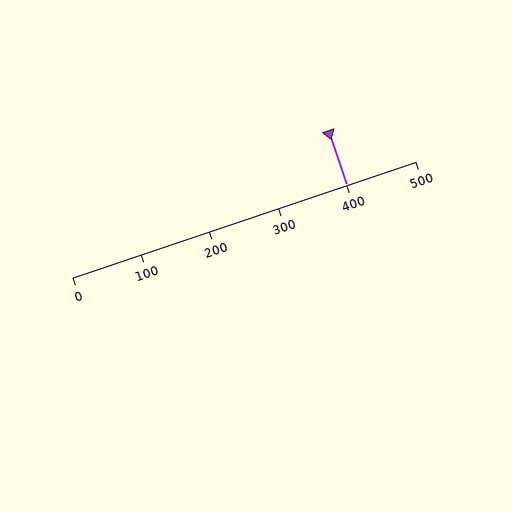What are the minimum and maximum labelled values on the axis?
The axis runs from 0 to 500.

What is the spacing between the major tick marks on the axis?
The major ticks are spaced 100 apart.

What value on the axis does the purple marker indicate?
The marker indicates approximately 400.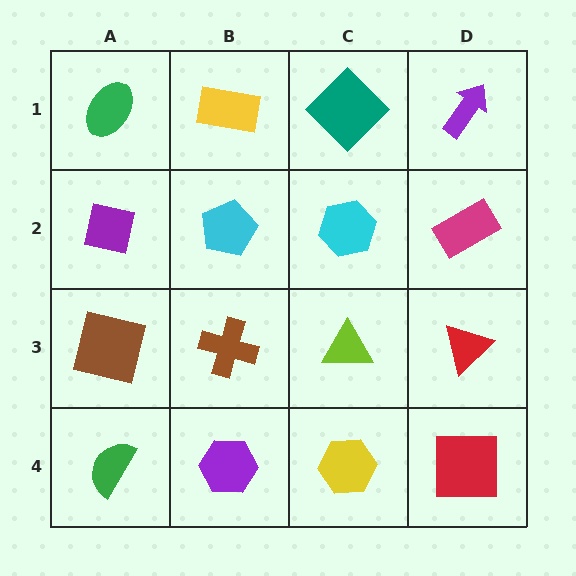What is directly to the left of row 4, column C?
A purple hexagon.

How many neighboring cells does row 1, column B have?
3.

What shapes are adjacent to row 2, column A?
A green ellipse (row 1, column A), a brown square (row 3, column A), a cyan pentagon (row 2, column B).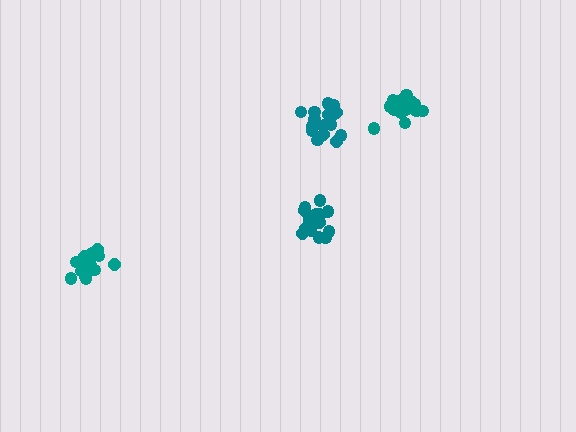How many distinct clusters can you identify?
There are 4 distinct clusters.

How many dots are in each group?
Group 1: 19 dots, Group 2: 20 dots, Group 3: 17 dots, Group 4: 20 dots (76 total).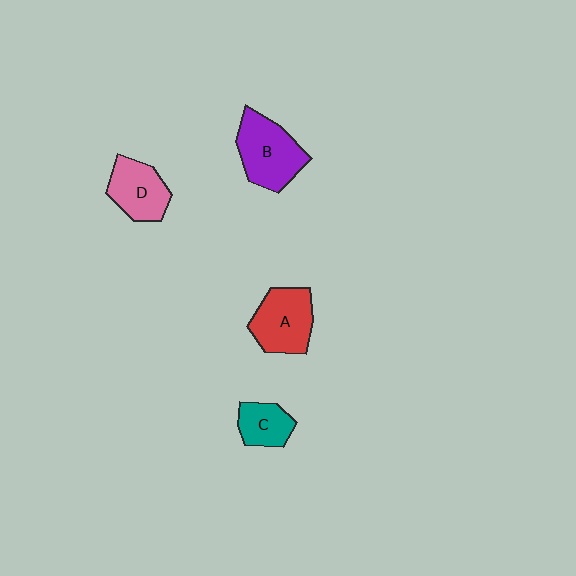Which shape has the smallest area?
Shape C (teal).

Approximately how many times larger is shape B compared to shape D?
Approximately 1.3 times.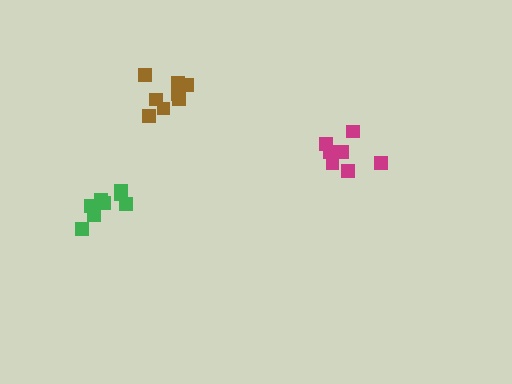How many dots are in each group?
Group 1: 8 dots, Group 2: 7 dots, Group 3: 9 dots (24 total).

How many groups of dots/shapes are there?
There are 3 groups.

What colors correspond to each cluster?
The clusters are colored: brown, magenta, green.